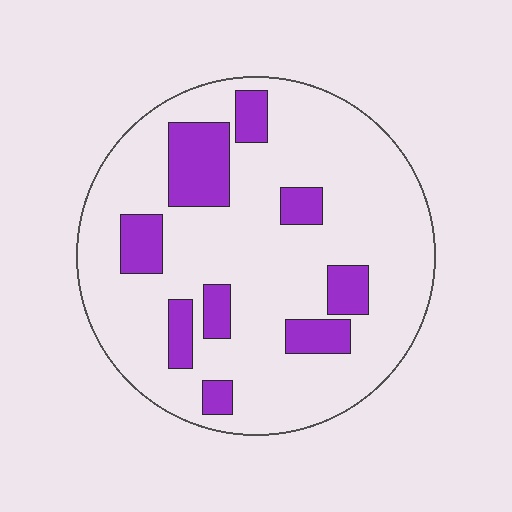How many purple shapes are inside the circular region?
9.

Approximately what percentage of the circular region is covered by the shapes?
Approximately 20%.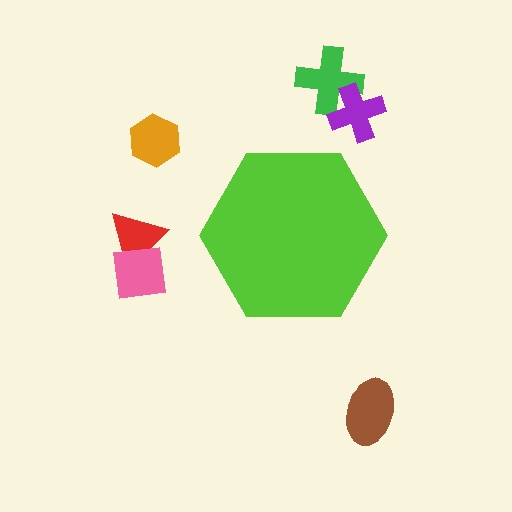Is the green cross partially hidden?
No, the green cross is fully visible.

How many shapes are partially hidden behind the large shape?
0 shapes are partially hidden.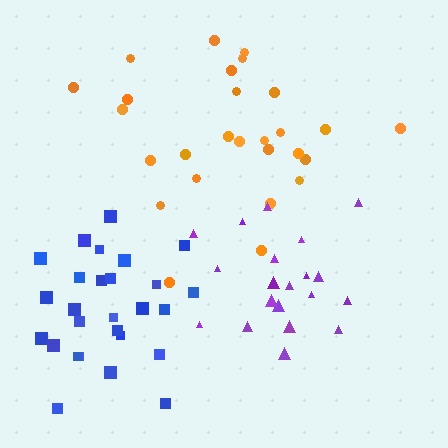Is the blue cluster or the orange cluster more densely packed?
Blue.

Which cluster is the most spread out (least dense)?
Orange.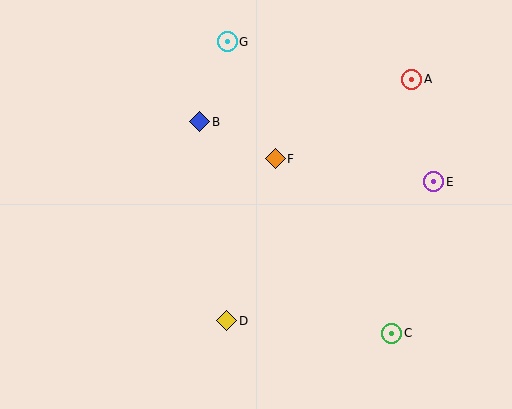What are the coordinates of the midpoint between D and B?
The midpoint between D and B is at (213, 221).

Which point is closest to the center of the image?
Point F at (275, 159) is closest to the center.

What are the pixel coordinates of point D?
Point D is at (227, 321).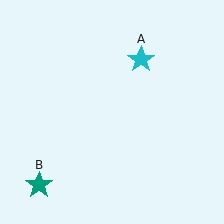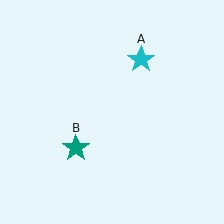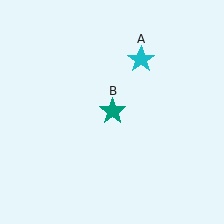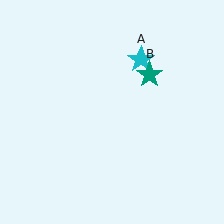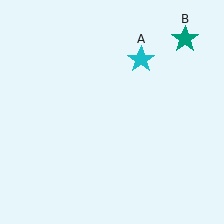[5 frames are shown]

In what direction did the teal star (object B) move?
The teal star (object B) moved up and to the right.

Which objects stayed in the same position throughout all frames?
Cyan star (object A) remained stationary.